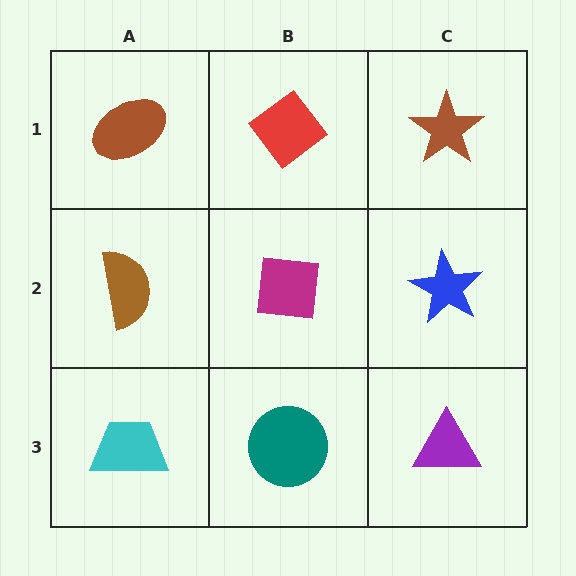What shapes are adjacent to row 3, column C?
A blue star (row 2, column C), a teal circle (row 3, column B).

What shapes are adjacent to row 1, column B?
A magenta square (row 2, column B), a brown ellipse (row 1, column A), a brown star (row 1, column C).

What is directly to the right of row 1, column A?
A red diamond.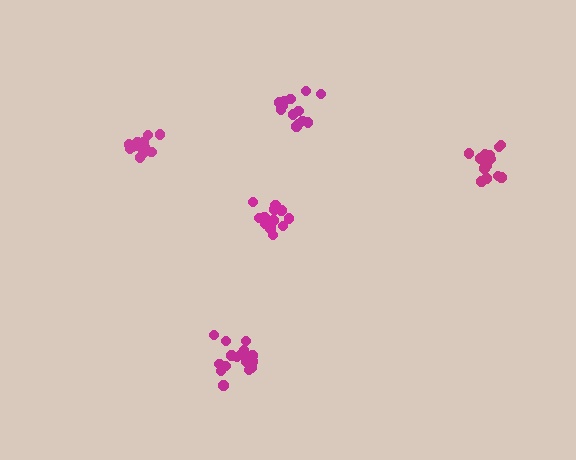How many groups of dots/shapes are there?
There are 5 groups.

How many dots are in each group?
Group 1: 13 dots, Group 2: 12 dots, Group 3: 16 dots, Group 4: 17 dots, Group 5: 14 dots (72 total).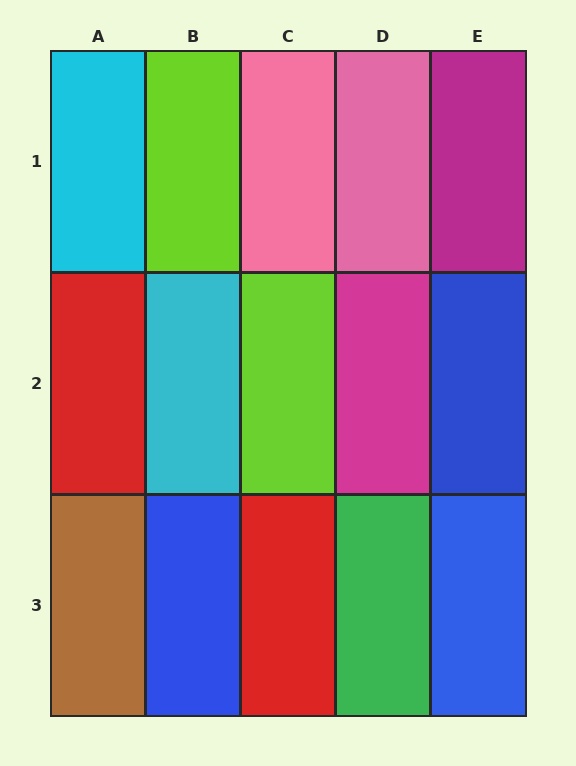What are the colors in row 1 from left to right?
Cyan, lime, pink, pink, magenta.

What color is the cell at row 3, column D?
Green.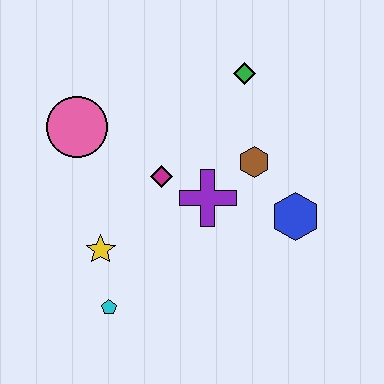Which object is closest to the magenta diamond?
The purple cross is closest to the magenta diamond.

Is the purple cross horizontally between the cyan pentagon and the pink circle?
No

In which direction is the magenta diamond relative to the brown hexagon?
The magenta diamond is to the left of the brown hexagon.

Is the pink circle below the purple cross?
No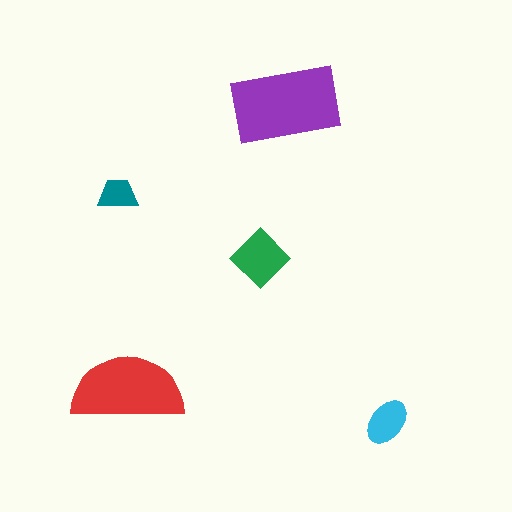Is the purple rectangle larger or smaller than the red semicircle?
Larger.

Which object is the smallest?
The teal trapezoid.